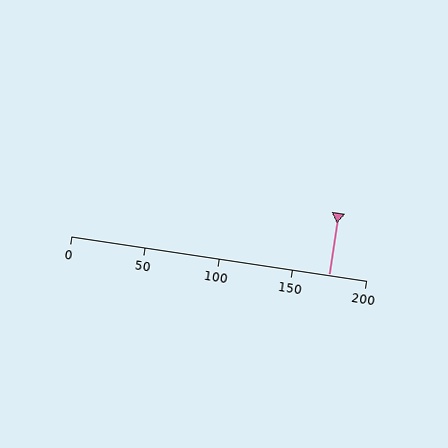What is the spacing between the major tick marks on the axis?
The major ticks are spaced 50 apart.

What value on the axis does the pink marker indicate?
The marker indicates approximately 175.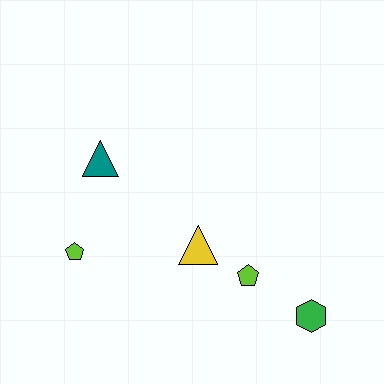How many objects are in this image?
There are 5 objects.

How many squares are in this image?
There are no squares.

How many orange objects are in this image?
There are no orange objects.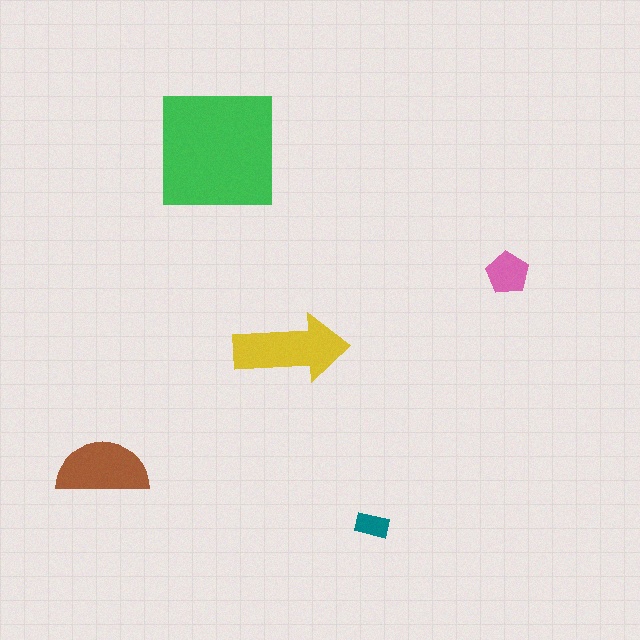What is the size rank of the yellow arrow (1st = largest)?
2nd.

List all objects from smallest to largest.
The teal rectangle, the pink pentagon, the brown semicircle, the yellow arrow, the green square.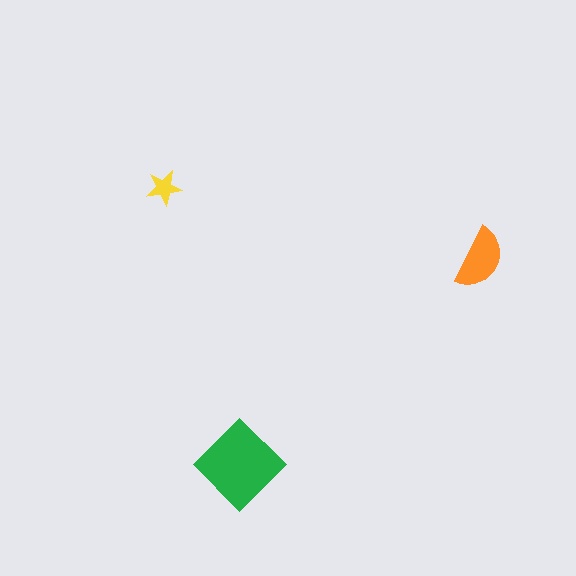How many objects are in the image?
There are 3 objects in the image.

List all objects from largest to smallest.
The green diamond, the orange semicircle, the yellow star.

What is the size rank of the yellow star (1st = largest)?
3rd.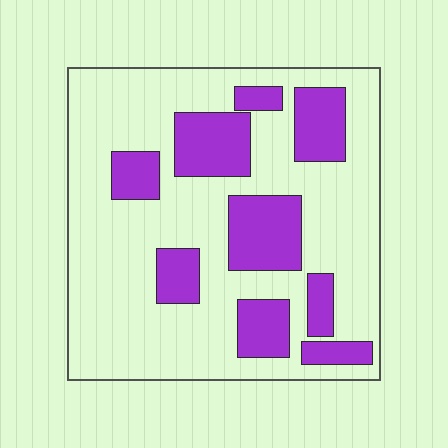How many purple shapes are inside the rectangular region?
9.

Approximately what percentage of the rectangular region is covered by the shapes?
Approximately 30%.